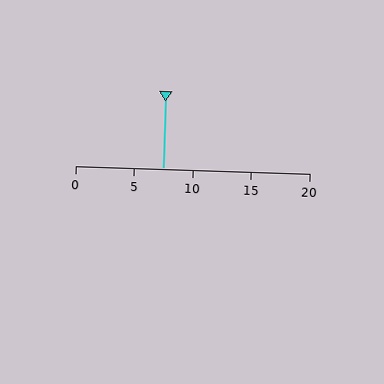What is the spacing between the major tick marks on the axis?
The major ticks are spaced 5 apart.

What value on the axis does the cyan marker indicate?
The marker indicates approximately 7.5.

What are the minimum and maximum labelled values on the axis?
The axis runs from 0 to 20.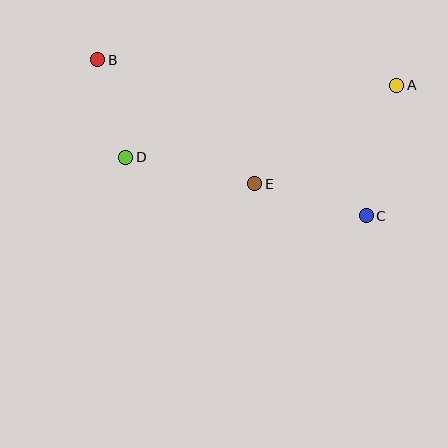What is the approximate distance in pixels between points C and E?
The distance between C and E is approximately 116 pixels.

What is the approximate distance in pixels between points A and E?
The distance between A and E is approximately 172 pixels.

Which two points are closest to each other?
Points B and D are closest to each other.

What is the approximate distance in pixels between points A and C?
The distance between A and C is approximately 134 pixels.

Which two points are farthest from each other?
Points B and C are farthest from each other.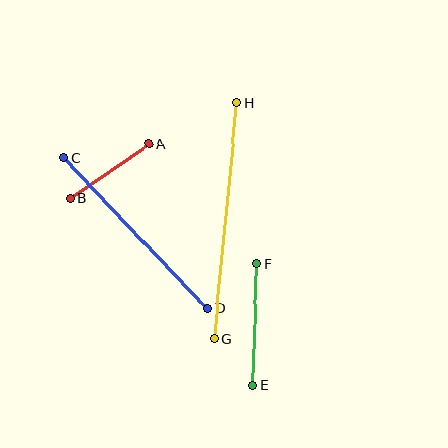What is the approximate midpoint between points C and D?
The midpoint is at approximately (135, 233) pixels.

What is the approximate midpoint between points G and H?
The midpoint is at approximately (225, 221) pixels.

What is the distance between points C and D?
The distance is approximately 208 pixels.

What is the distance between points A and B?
The distance is approximately 96 pixels.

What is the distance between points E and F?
The distance is approximately 122 pixels.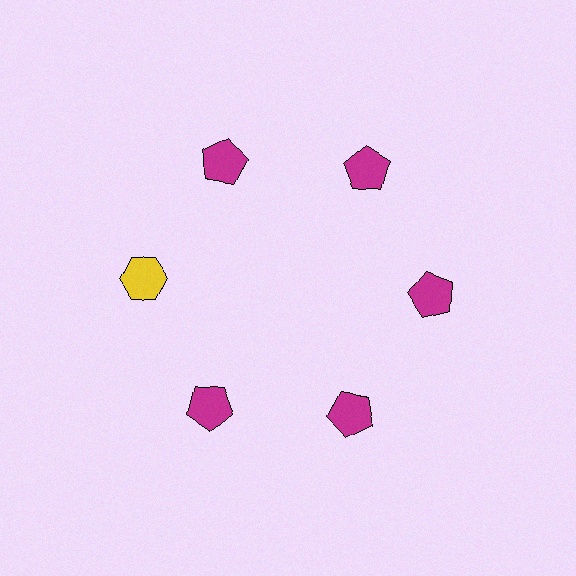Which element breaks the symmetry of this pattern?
The yellow hexagon at roughly the 9 o'clock position breaks the symmetry. All other shapes are magenta pentagons.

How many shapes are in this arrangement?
There are 6 shapes arranged in a ring pattern.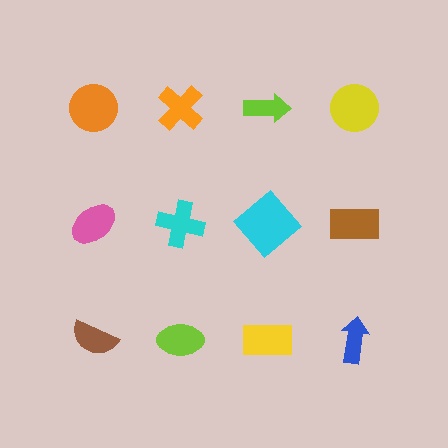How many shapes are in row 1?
4 shapes.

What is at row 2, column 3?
A cyan diamond.